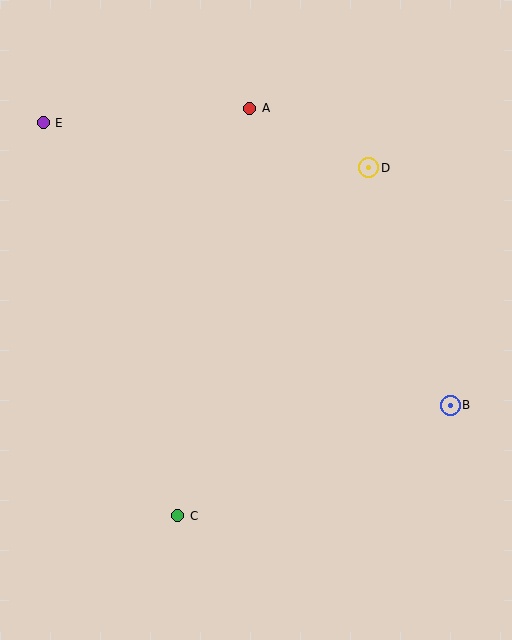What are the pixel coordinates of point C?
Point C is at (178, 516).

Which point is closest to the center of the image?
Point D at (369, 168) is closest to the center.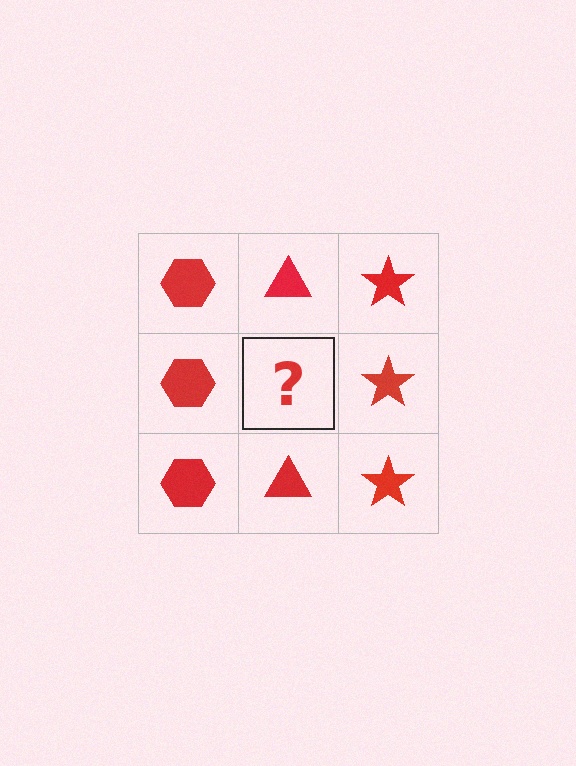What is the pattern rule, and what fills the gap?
The rule is that each column has a consistent shape. The gap should be filled with a red triangle.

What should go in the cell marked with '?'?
The missing cell should contain a red triangle.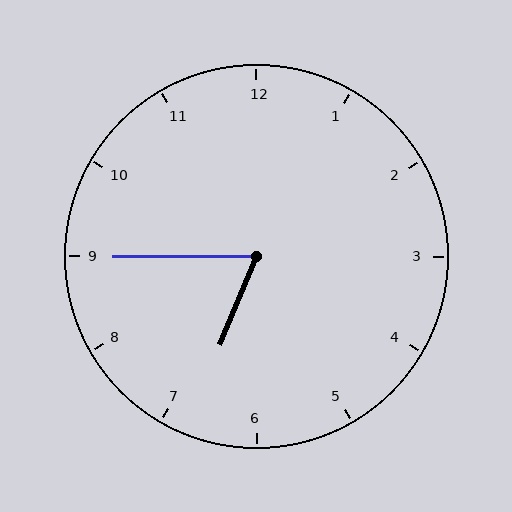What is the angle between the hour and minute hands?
Approximately 68 degrees.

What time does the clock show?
6:45.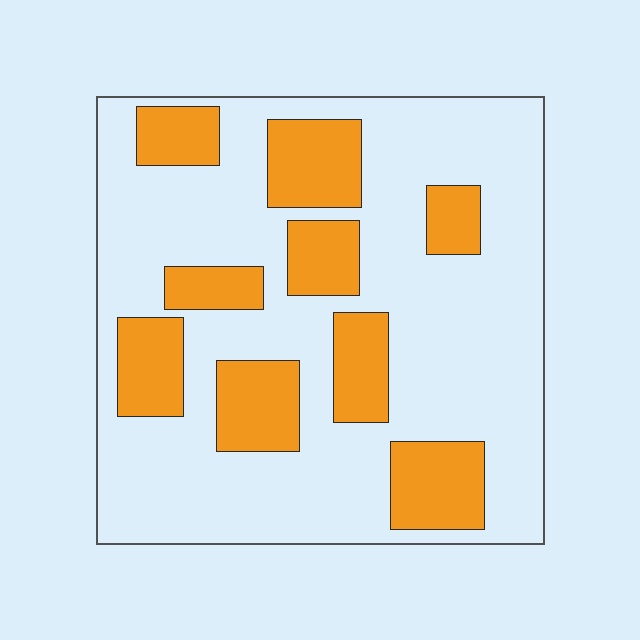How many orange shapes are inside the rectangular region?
9.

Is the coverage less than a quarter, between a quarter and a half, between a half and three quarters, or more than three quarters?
Between a quarter and a half.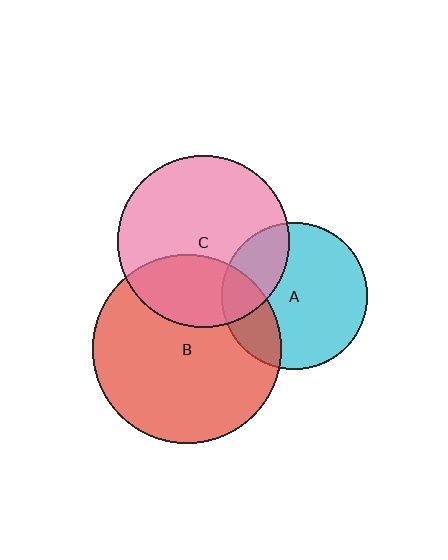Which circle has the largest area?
Circle B (red).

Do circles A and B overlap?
Yes.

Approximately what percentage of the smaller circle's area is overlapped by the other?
Approximately 25%.